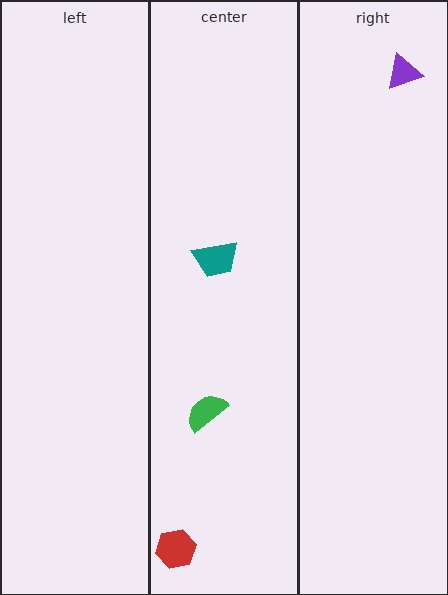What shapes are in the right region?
The purple triangle.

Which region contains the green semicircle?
The center region.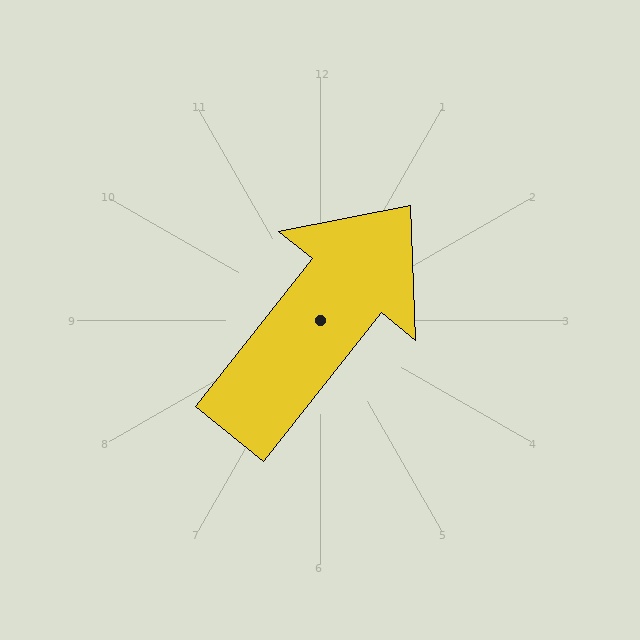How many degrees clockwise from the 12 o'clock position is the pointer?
Approximately 38 degrees.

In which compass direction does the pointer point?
Northeast.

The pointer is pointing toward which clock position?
Roughly 1 o'clock.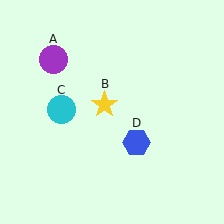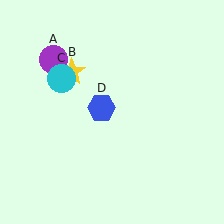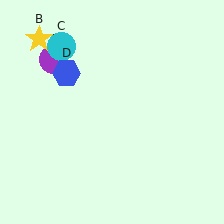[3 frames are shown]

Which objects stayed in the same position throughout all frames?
Purple circle (object A) remained stationary.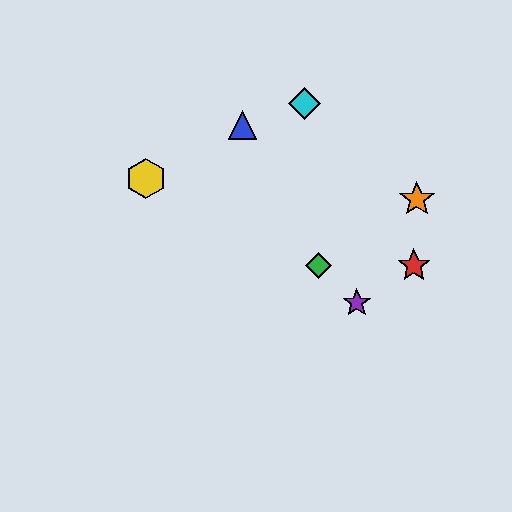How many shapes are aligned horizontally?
2 shapes (the red star, the green diamond) are aligned horizontally.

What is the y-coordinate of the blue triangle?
The blue triangle is at y≈125.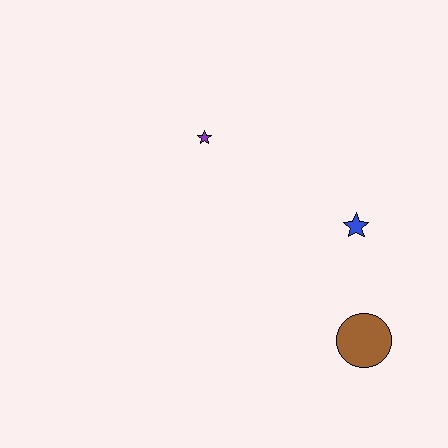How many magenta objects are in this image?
There are no magenta objects.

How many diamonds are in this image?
There are no diamonds.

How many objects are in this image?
There are 3 objects.